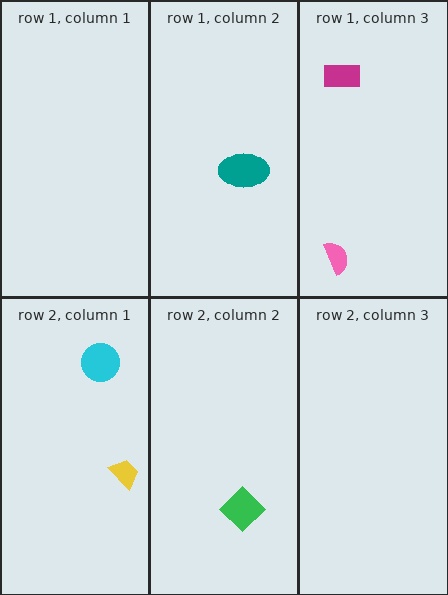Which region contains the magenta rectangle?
The row 1, column 3 region.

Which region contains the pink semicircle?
The row 1, column 3 region.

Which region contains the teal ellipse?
The row 1, column 2 region.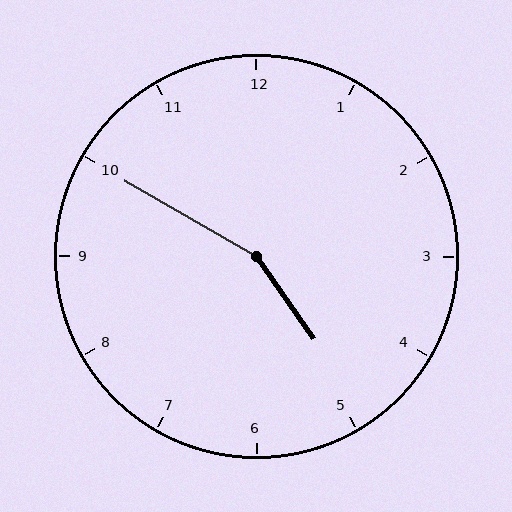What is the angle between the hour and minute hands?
Approximately 155 degrees.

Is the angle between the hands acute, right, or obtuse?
It is obtuse.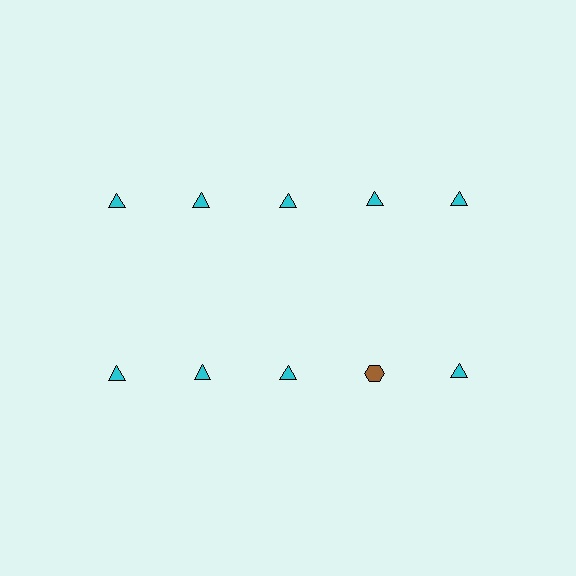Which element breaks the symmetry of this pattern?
The brown hexagon in the second row, second from right column breaks the symmetry. All other shapes are cyan triangles.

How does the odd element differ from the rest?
It differs in both color (brown instead of cyan) and shape (hexagon instead of triangle).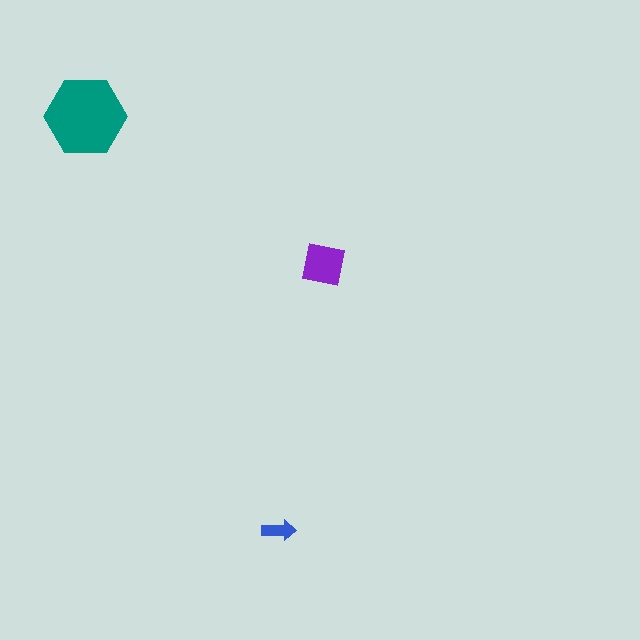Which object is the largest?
The teal hexagon.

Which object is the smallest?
The blue arrow.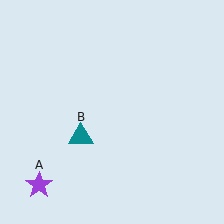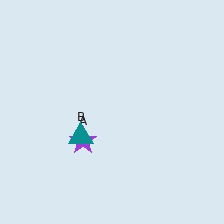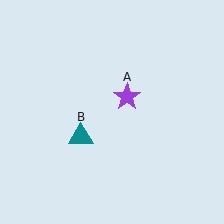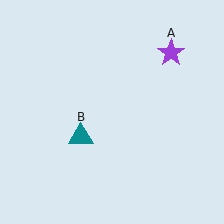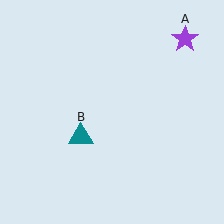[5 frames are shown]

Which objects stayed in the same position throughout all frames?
Teal triangle (object B) remained stationary.